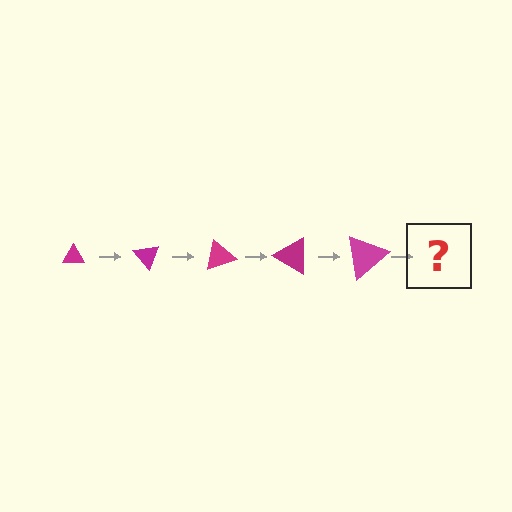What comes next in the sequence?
The next element should be a triangle, larger than the previous one and rotated 250 degrees from the start.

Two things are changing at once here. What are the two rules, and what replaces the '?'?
The two rules are that the triangle grows larger each step and it rotates 50 degrees each step. The '?' should be a triangle, larger than the previous one and rotated 250 degrees from the start.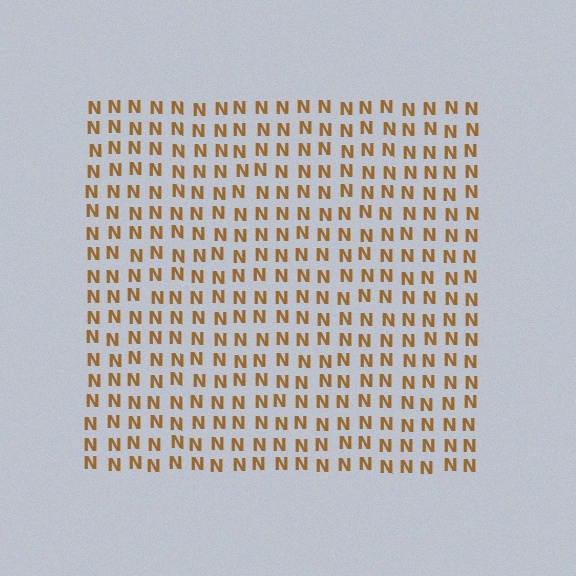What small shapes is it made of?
It is made of small letter N's.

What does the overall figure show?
The overall figure shows a square.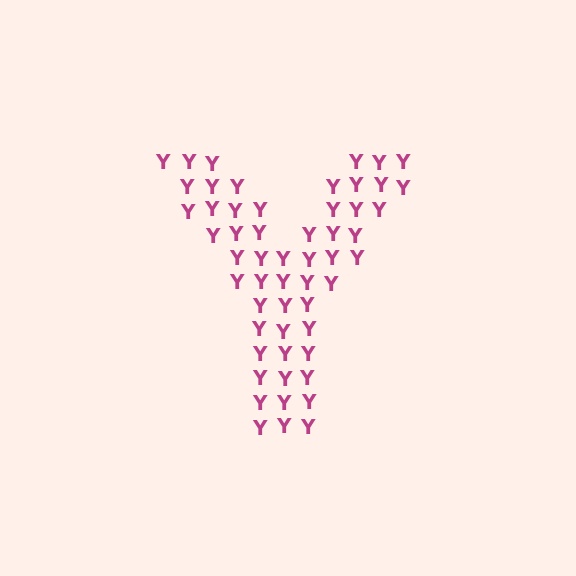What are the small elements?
The small elements are letter Y's.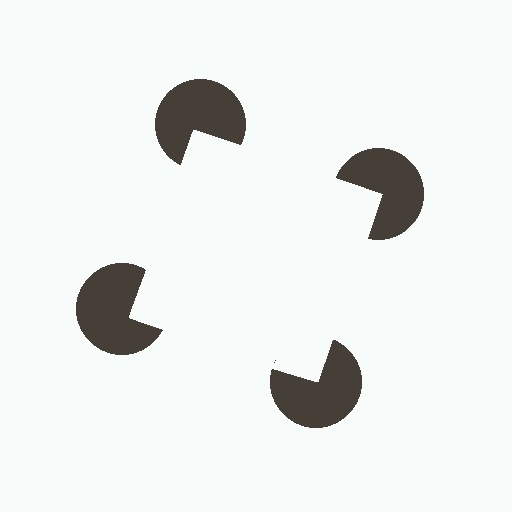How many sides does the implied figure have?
4 sides.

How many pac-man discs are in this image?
There are 4 — one at each vertex of the illusory square.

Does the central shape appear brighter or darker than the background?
It typically appears slightly brighter than the background, even though no actual brightness change is drawn.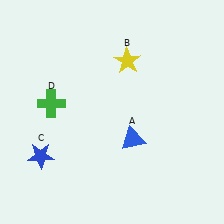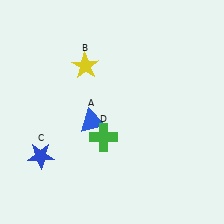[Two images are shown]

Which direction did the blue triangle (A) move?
The blue triangle (A) moved left.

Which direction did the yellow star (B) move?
The yellow star (B) moved left.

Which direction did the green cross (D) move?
The green cross (D) moved right.